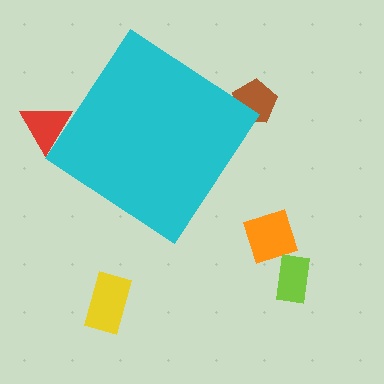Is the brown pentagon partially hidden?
Yes, the brown pentagon is partially hidden behind the cyan diamond.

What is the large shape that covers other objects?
A cyan diamond.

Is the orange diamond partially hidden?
No, the orange diamond is fully visible.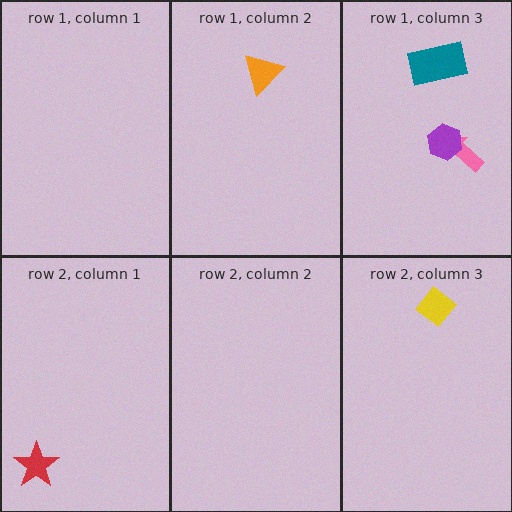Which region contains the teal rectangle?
The row 1, column 3 region.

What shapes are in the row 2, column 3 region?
The yellow diamond.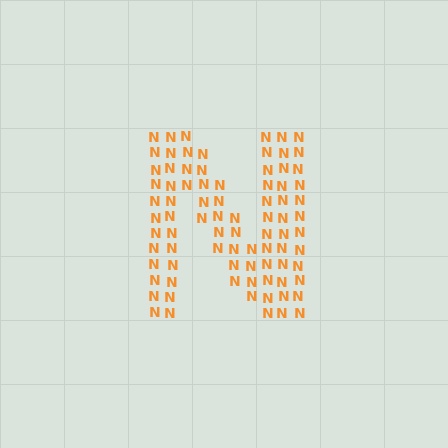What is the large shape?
The large shape is the letter N.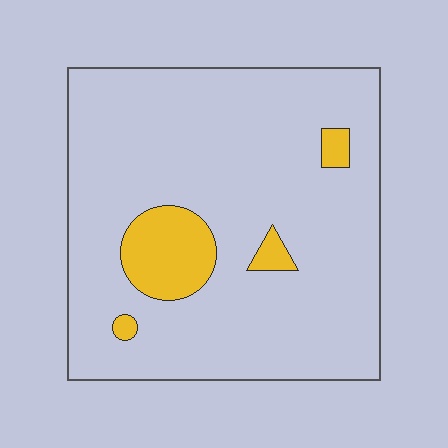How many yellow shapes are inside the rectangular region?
4.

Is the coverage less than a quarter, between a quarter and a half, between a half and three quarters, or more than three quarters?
Less than a quarter.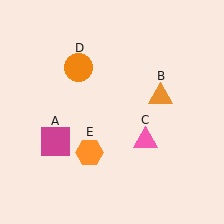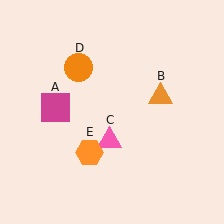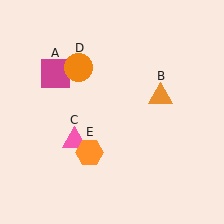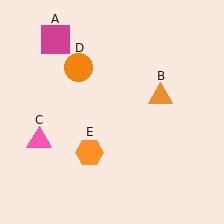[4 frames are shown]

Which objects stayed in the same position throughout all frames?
Orange triangle (object B) and orange circle (object D) and orange hexagon (object E) remained stationary.